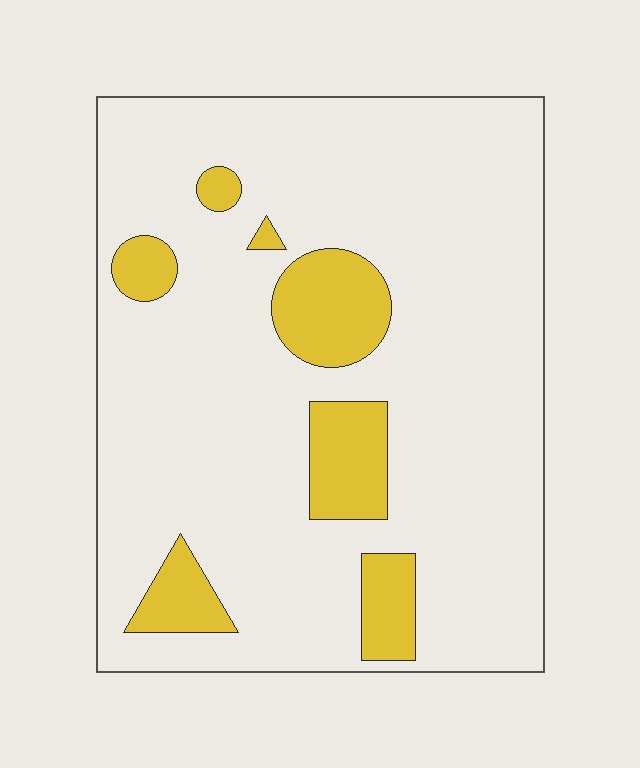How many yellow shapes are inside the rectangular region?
7.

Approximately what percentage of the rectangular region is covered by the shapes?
Approximately 15%.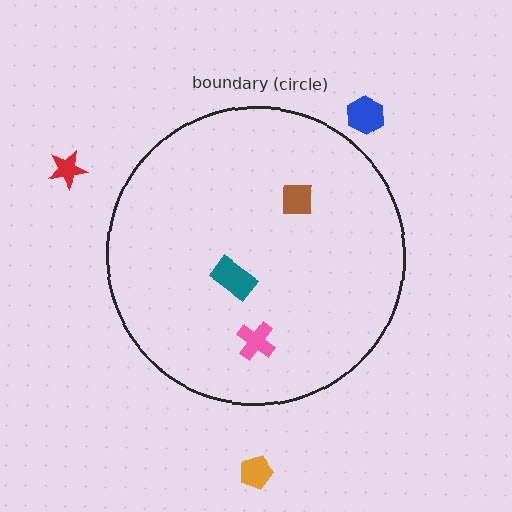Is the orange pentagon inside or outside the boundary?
Outside.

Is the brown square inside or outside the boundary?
Inside.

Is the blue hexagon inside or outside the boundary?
Outside.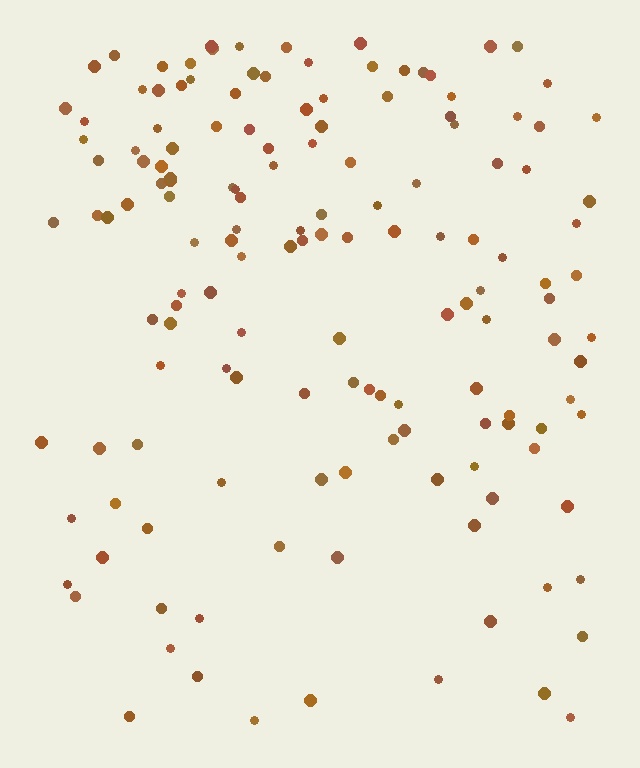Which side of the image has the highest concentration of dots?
The top.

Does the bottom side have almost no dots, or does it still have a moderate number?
Still a moderate number, just noticeably fewer than the top.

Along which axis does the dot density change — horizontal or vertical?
Vertical.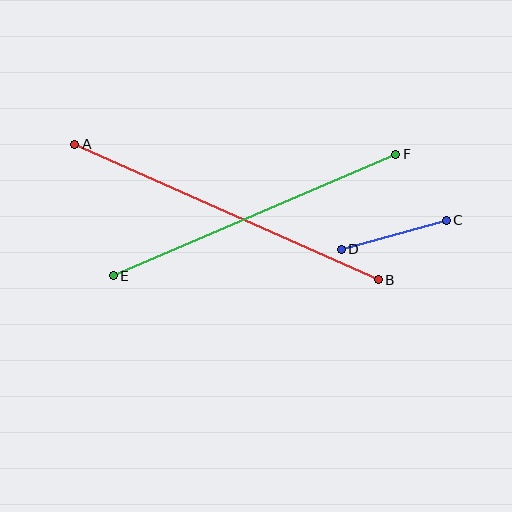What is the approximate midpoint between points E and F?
The midpoint is at approximately (254, 215) pixels.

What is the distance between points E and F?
The distance is approximately 307 pixels.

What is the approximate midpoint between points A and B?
The midpoint is at approximately (226, 212) pixels.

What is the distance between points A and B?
The distance is approximately 332 pixels.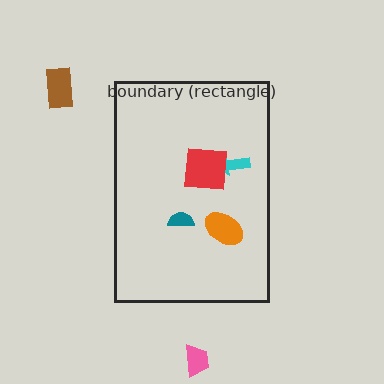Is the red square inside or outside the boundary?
Inside.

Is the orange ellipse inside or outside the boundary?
Inside.